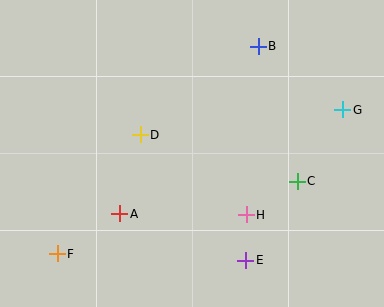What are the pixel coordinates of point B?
Point B is at (258, 46).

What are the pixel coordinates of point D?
Point D is at (140, 135).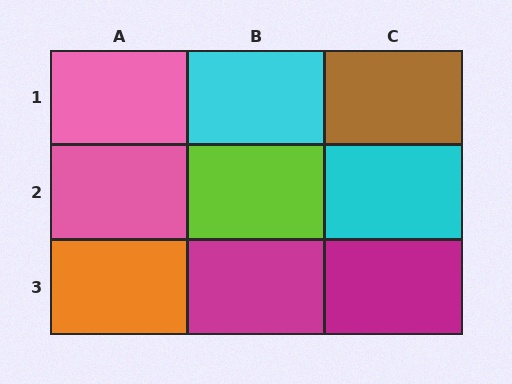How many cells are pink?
2 cells are pink.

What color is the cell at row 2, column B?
Lime.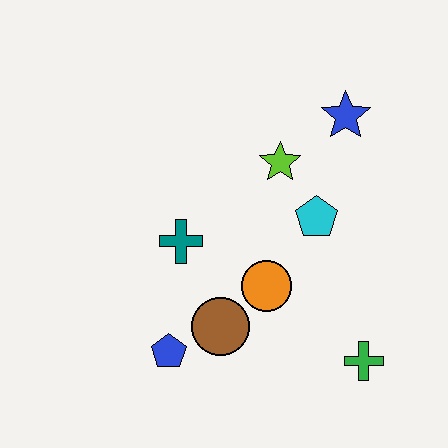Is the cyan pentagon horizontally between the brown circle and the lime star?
No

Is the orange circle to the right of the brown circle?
Yes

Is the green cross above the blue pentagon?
No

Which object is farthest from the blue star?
The blue pentagon is farthest from the blue star.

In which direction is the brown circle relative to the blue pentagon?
The brown circle is to the right of the blue pentagon.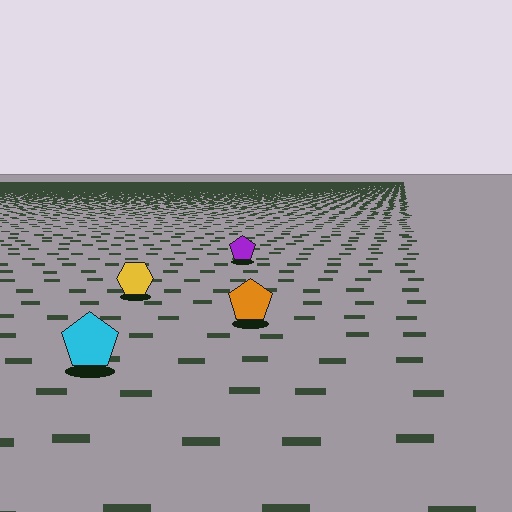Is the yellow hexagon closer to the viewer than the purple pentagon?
Yes. The yellow hexagon is closer — you can tell from the texture gradient: the ground texture is coarser near it.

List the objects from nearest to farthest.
From nearest to farthest: the cyan pentagon, the orange pentagon, the yellow hexagon, the purple pentagon.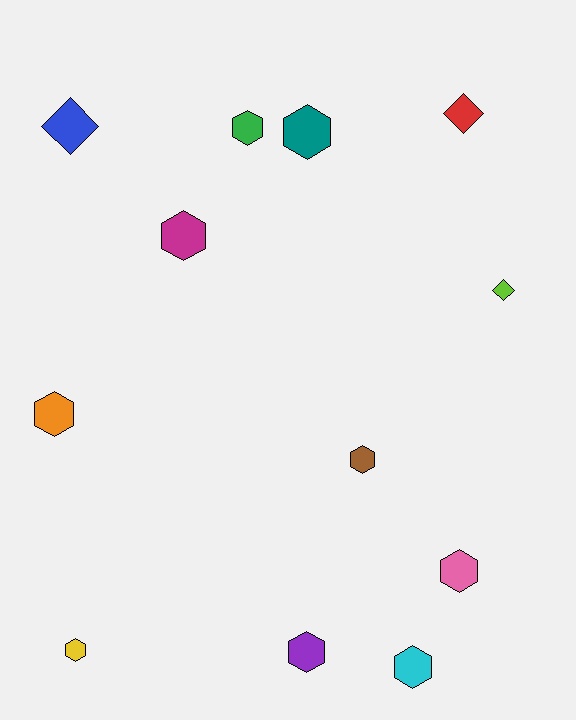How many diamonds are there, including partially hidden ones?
There are 3 diamonds.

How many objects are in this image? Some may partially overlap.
There are 12 objects.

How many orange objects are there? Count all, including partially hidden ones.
There is 1 orange object.